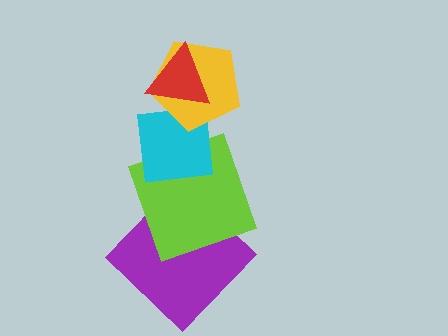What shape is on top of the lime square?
The cyan square is on top of the lime square.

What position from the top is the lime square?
The lime square is 4th from the top.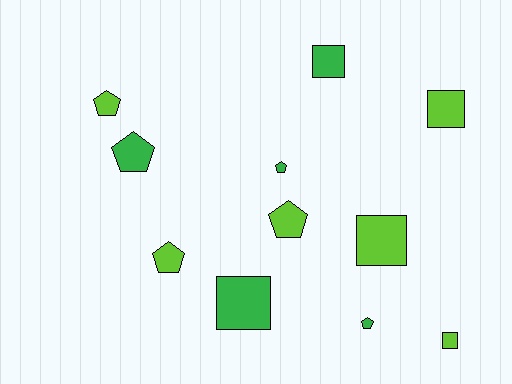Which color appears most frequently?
Lime, with 6 objects.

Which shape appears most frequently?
Pentagon, with 6 objects.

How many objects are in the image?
There are 11 objects.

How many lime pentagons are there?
There are 3 lime pentagons.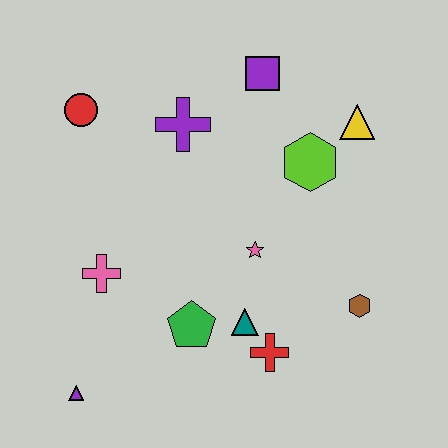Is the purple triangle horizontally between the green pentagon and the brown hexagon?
No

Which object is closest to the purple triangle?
The pink cross is closest to the purple triangle.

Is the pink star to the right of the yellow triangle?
No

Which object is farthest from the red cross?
The red circle is farthest from the red cross.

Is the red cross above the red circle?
No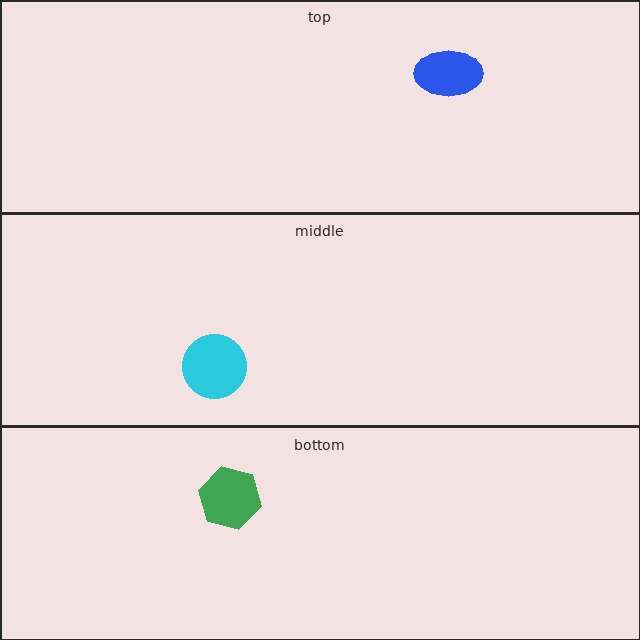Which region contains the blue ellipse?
The top region.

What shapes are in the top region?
The blue ellipse.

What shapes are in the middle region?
The cyan circle.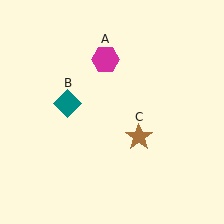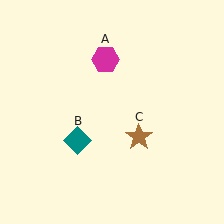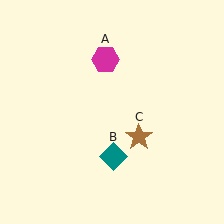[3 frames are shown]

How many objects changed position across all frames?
1 object changed position: teal diamond (object B).